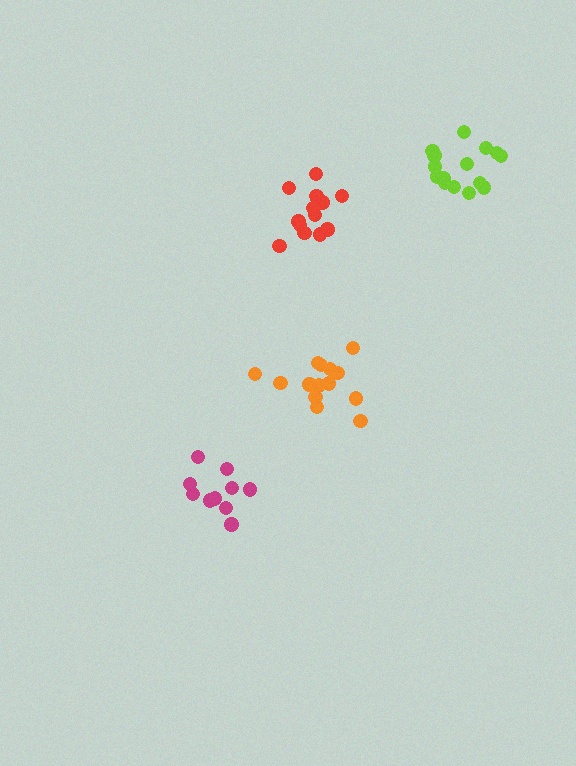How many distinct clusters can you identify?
There are 4 distinct clusters.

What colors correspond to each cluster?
The clusters are colored: orange, red, magenta, lime.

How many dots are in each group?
Group 1: 14 dots, Group 2: 15 dots, Group 3: 10 dots, Group 4: 15 dots (54 total).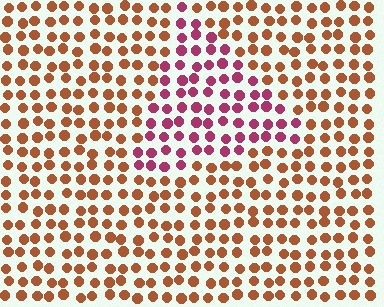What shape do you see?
I see a triangle.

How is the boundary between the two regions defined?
The boundary is defined purely by a slight shift in hue (about 47 degrees). Spacing, size, and orientation are identical on both sides.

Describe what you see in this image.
The image is filled with small brown elements in a uniform arrangement. A triangle-shaped region is visible where the elements are tinted to a slightly different hue, forming a subtle color boundary.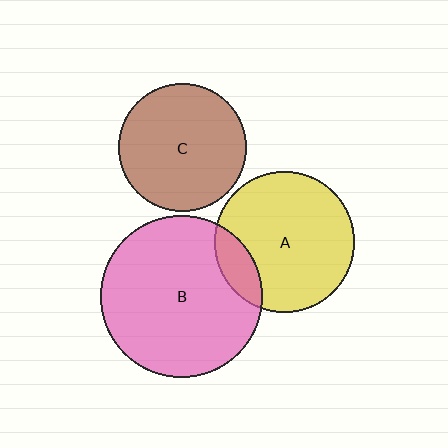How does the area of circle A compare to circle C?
Approximately 1.2 times.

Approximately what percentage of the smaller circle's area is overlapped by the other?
Approximately 15%.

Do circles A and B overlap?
Yes.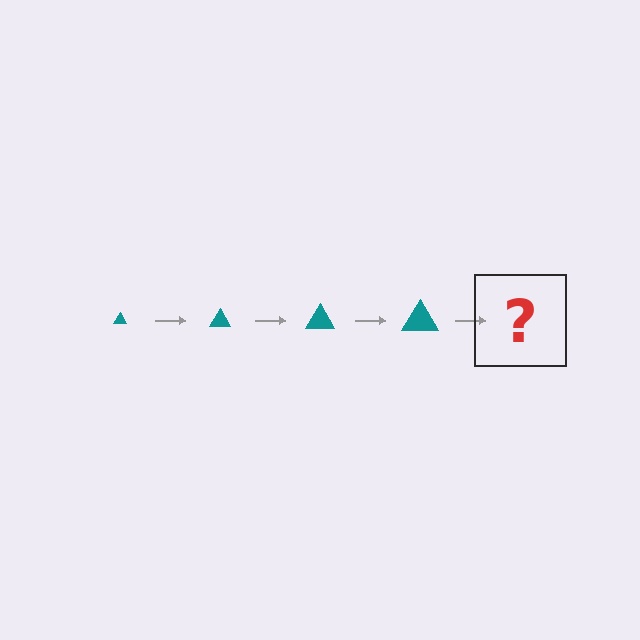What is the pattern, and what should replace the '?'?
The pattern is that the triangle gets progressively larger each step. The '?' should be a teal triangle, larger than the previous one.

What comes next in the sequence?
The next element should be a teal triangle, larger than the previous one.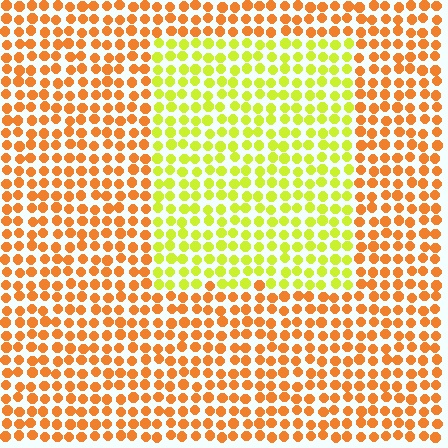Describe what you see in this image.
The image is filled with small orange elements in a uniform arrangement. A rectangle-shaped region is visible where the elements are tinted to a slightly different hue, forming a subtle color boundary.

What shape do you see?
I see a rectangle.